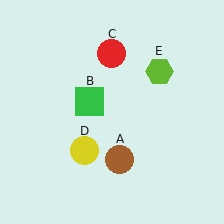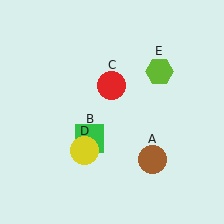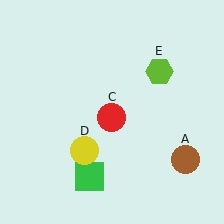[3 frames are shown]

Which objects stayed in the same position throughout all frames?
Yellow circle (object D) and lime hexagon (object E) remained stationary.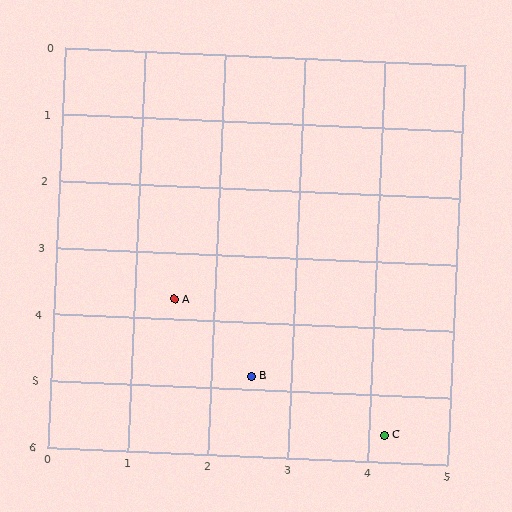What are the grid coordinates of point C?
Point C is at approximately (4.2, 5.6).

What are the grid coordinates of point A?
Point A is at approximately (1.5, 3.7).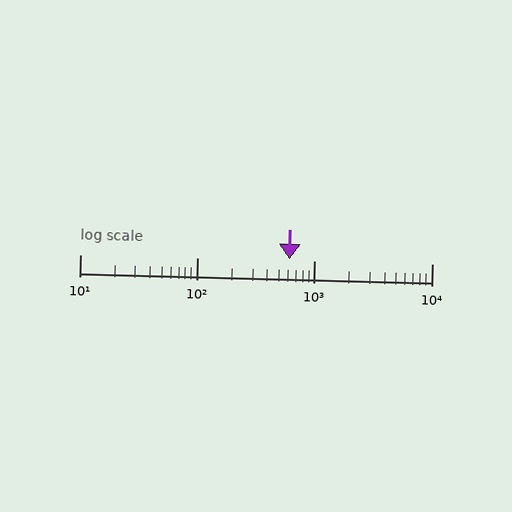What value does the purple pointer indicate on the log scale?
The pointer indicates approximately 610.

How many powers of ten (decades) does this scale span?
The scale spans 3 decades, from 10 to 10000.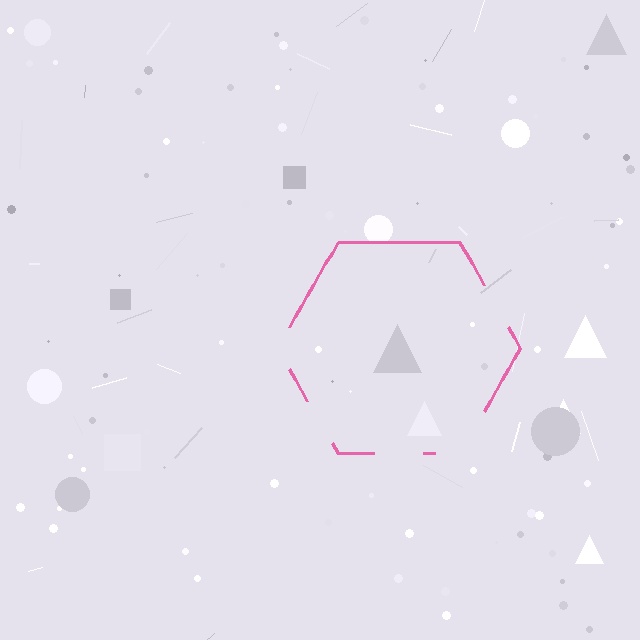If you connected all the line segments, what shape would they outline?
They would outline a hexagon.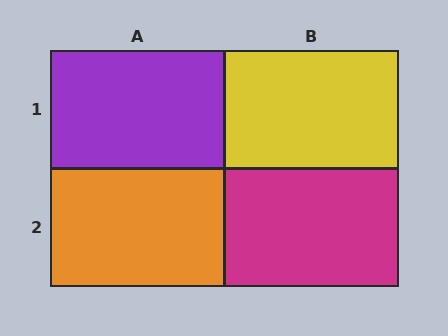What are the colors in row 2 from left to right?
Orange, magenta.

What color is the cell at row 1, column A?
Purple.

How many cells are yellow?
1 cell is yellow.